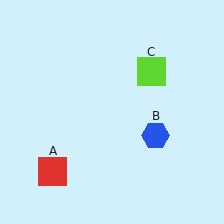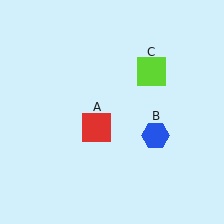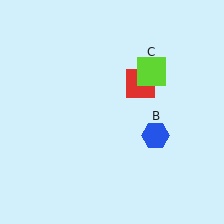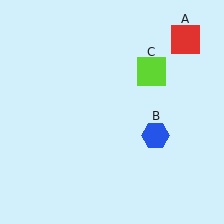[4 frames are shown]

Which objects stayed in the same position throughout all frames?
Blue hexagon (object B) and lime square (object C) remained stationary.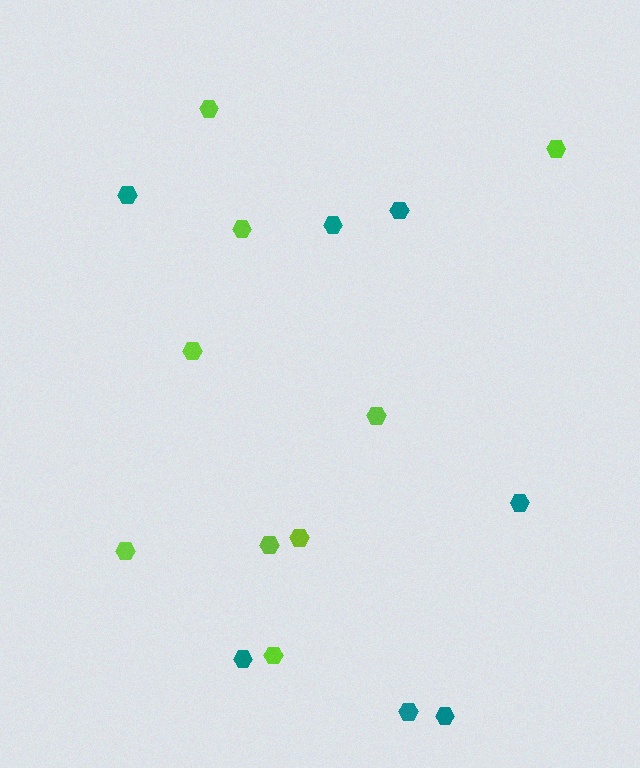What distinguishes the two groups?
There are 2 groups: one group of lime hexagons (9) and one group of teal hexagons (7).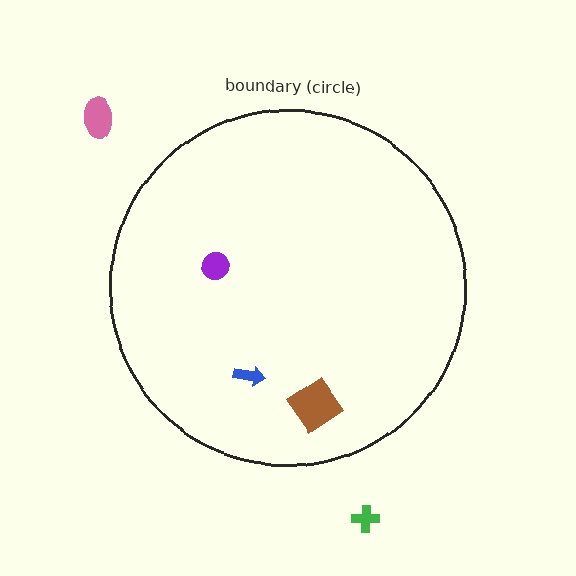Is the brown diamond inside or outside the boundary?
Inside.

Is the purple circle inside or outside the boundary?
Inside.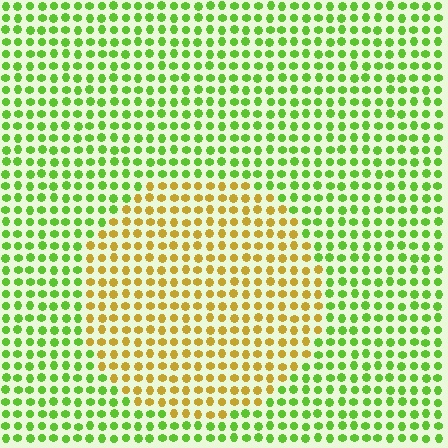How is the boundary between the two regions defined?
The boundary is defined purely by a slight shift in hue (about 55 degrees). Spacing, size, and orientation are identical on both sides.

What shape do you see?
I see a circle.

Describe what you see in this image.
The image is filled with small lime elements in a uniform arrangement. A circle-shaped region is visible where the elements are tinted to a slightly different hue, forming a subtle color boundary.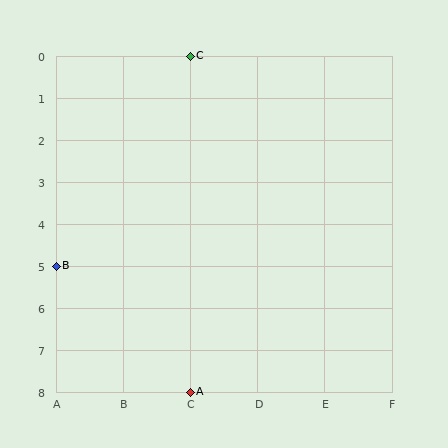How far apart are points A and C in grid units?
Points A and C are 8 rows apart.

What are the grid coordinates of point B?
Point B is at grid coordinates (A, 5).